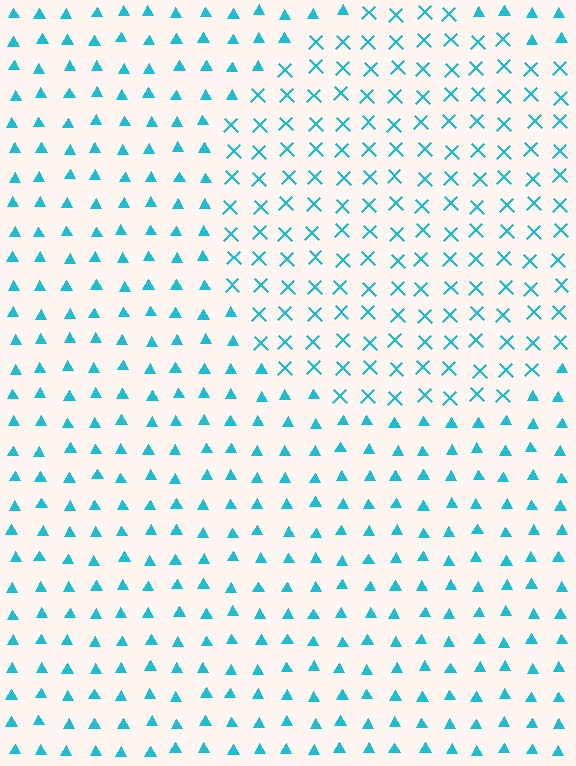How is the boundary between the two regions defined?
The boundary is defined by a change in element shape: X marks inside vs. triangles outside. All elements share the same color and spacing.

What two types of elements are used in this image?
The image uses X marks inside the circle region and triangles outside it.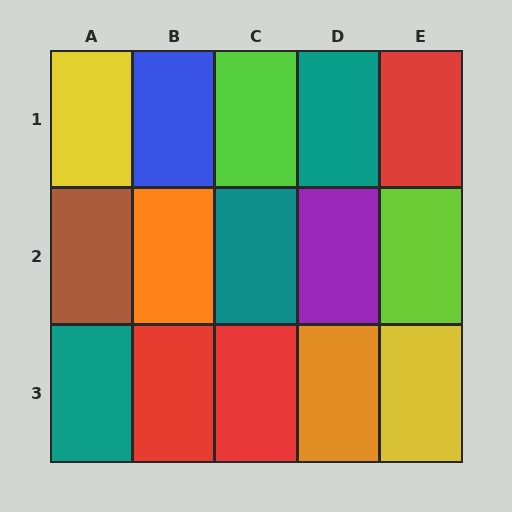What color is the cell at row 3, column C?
Red.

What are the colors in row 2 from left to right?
Brown, orange, teal, purple, lime.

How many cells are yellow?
2 cells are yellow.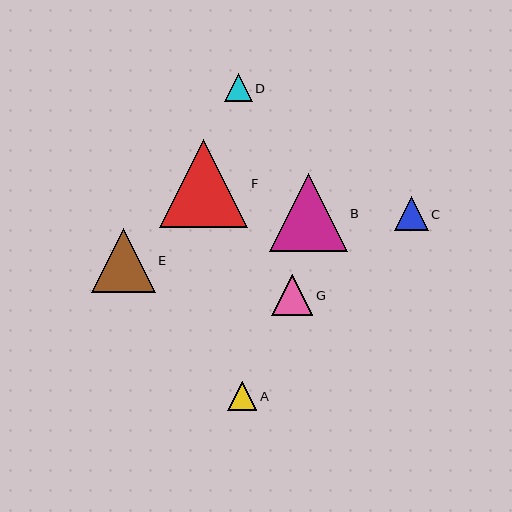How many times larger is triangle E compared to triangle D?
Triangle E is approximately 2.3 times the size of triangle D.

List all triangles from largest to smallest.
From largest to smallest: F, B, E, G, C, A, D.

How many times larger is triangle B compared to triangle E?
Triangle B is approximately 1.2 times the size of triangle E.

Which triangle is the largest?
Triangle F is the largest with a size of approximately 88 pixels.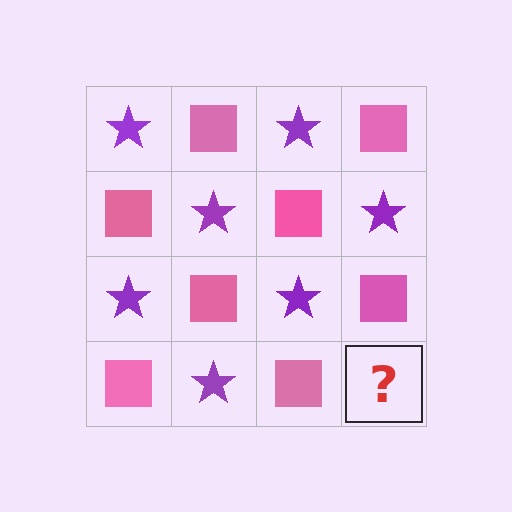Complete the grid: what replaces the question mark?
The question mark should be replaced with a purple star.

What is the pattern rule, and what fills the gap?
The rule is that it alternates purple star and pink square in a checkerboard pattern. The gap should be filled with a purple star.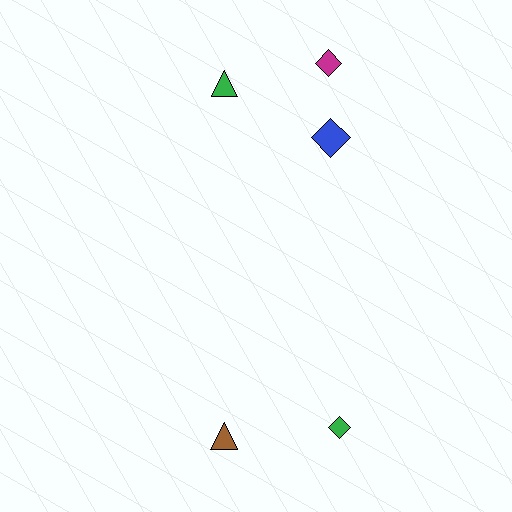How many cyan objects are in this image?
There are no cyan objects.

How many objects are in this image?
There are 5 objects.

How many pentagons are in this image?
There are no pentagons.